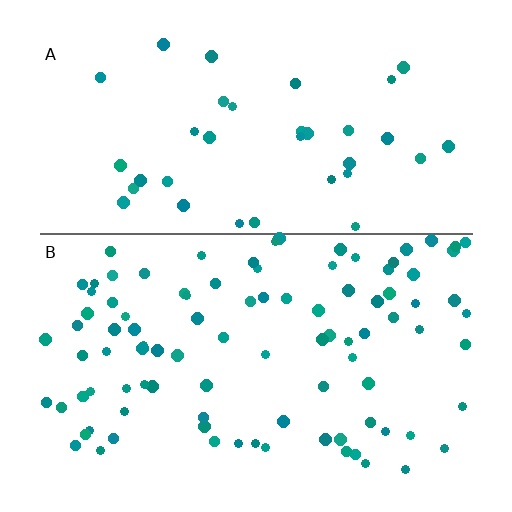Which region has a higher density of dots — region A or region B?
B (the bottom).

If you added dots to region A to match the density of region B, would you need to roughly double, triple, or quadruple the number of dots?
Approximately triple.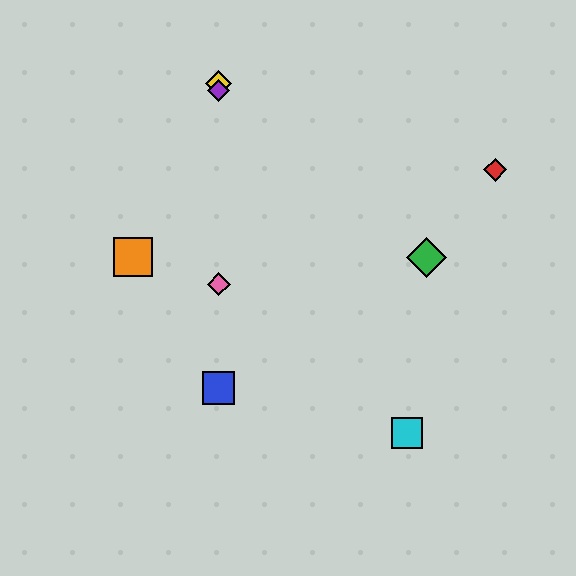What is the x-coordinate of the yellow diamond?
The yellow diamond is at x≈219.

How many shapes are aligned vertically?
4 shapes (the blue square, the yellow diamond, the purple diamond, the pink diamond) are aligned vertically.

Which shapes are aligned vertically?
The blue square, the yellow diamond, the purple diamond, the pink diamond are aligned vertically.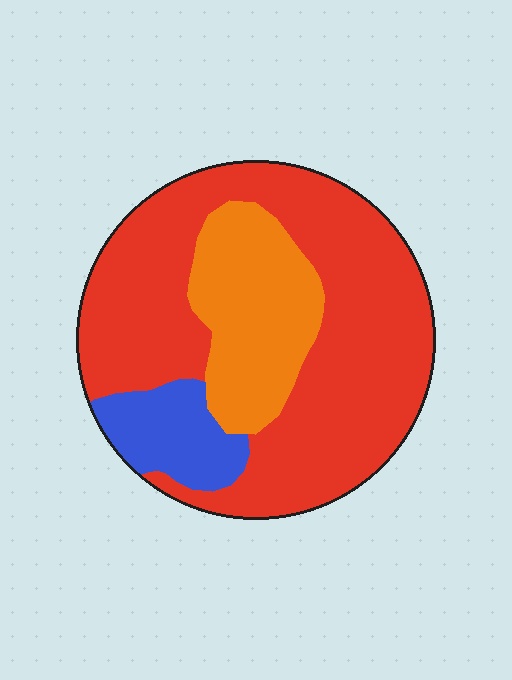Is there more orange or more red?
Red.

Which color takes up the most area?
Red, at roughly 65%.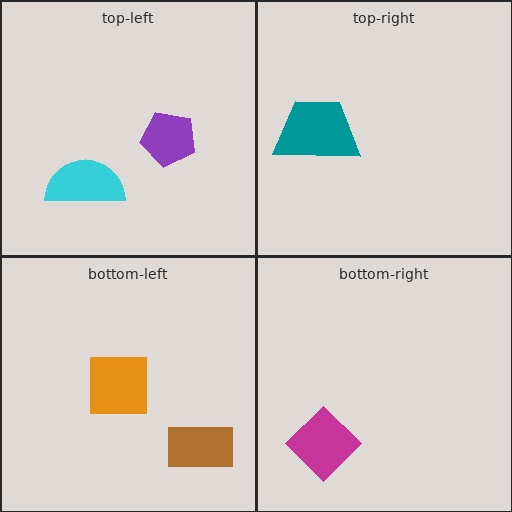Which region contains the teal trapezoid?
The top-right region.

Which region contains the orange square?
The bottom-left region.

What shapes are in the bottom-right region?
The magenta diamond.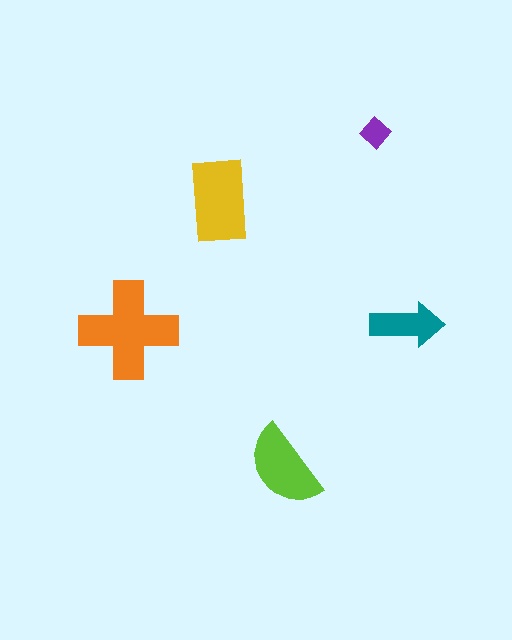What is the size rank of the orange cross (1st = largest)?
1st.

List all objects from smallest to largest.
The purple diamond, the teal arrow, the lime semicircle, the yellow rectangle, the orange cross.